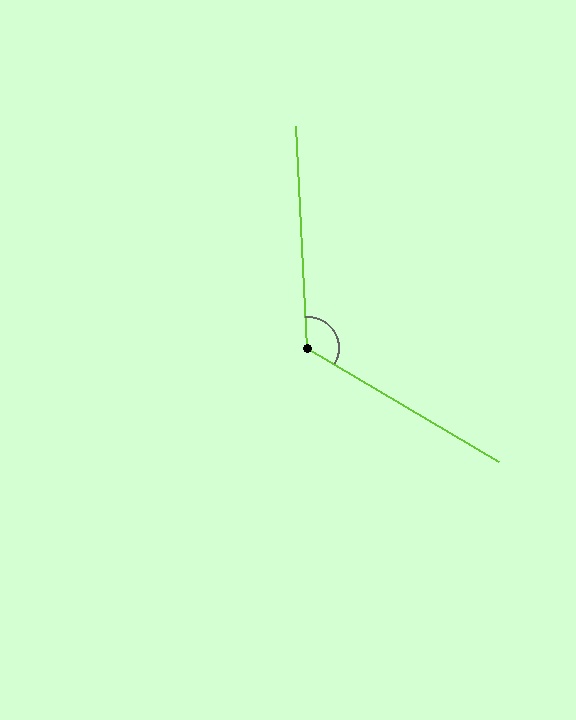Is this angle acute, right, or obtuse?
It is obtuse.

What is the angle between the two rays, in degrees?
Approximately 124 degrees.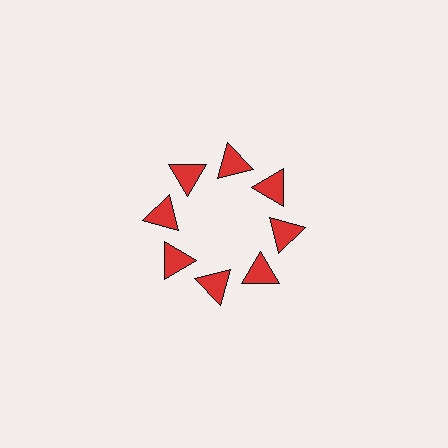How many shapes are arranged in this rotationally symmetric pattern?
There are 8 shapes, arranged in 8 groups of 1.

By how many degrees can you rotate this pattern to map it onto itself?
The pattern maps onto itself every 45 degrees of rotation.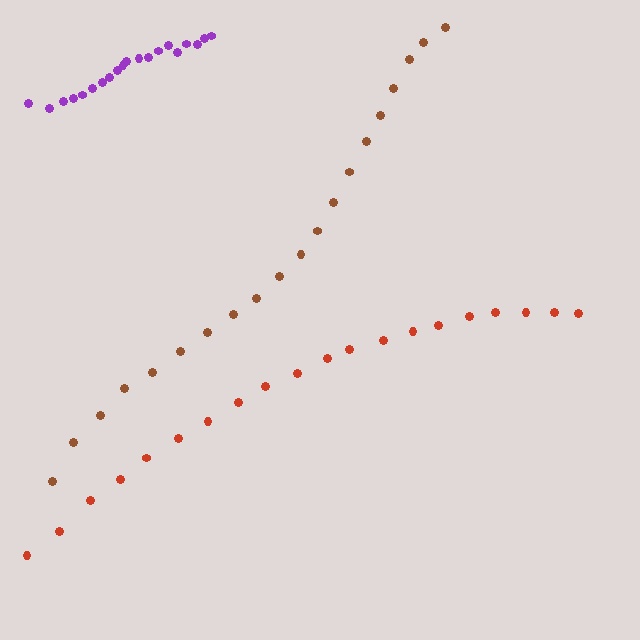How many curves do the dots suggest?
There are 3 distinct paths.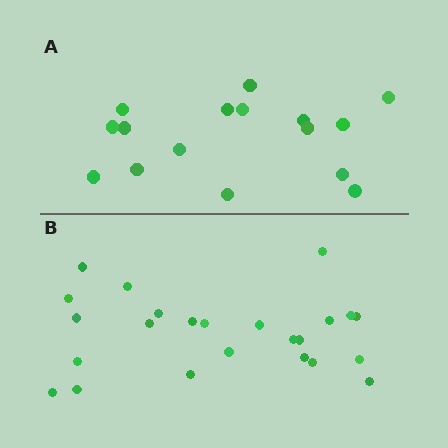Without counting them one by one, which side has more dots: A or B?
Region B (the bottom region) has more dots.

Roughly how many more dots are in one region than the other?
Region B has roughly 8 or so more dots than region A.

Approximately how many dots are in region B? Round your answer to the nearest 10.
About 20 dots. (The exact count is 24, which rounds to 20.)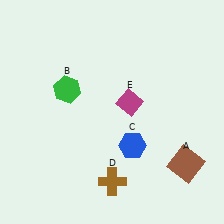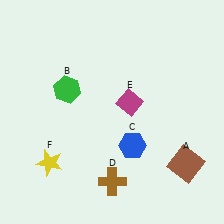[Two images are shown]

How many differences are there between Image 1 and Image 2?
There is 1 difference between the two images.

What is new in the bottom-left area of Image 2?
A yellow star (F) was added in the bottom-left area of Image 2.